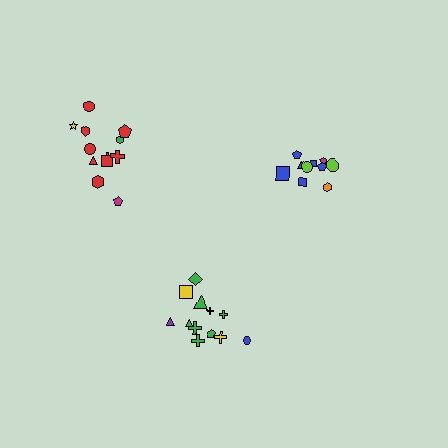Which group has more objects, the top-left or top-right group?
The top-left group.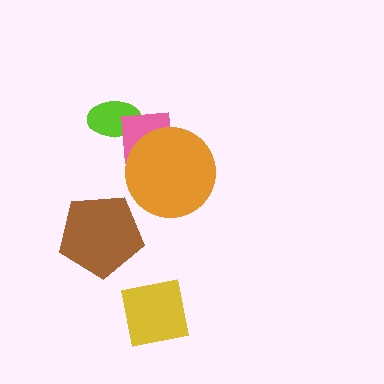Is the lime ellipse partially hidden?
Yes, it is partially covered by another shape.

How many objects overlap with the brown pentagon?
0 objects overlap with the brown pentagon.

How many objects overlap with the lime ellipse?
1 object overlaps with the lime ellipse.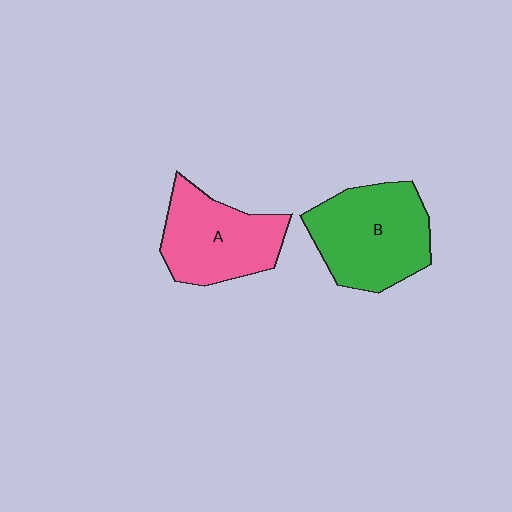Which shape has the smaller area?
Shape A (pink).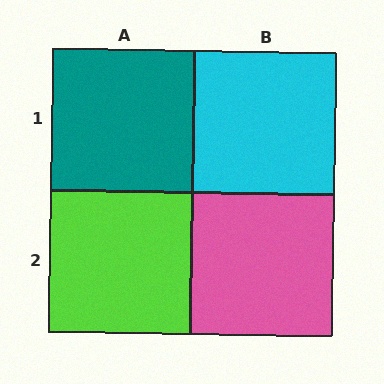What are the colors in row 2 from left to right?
Lime, pink.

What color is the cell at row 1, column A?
Teal.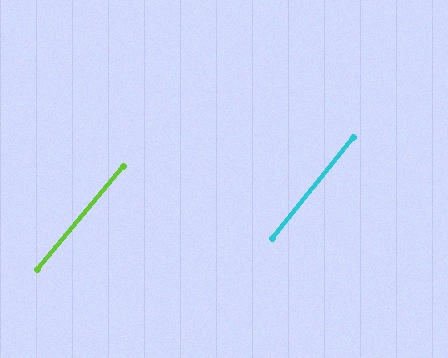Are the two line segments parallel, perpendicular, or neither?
Parallel — their directions differ by only 1.0°.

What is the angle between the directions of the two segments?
Approximately 1 degree.